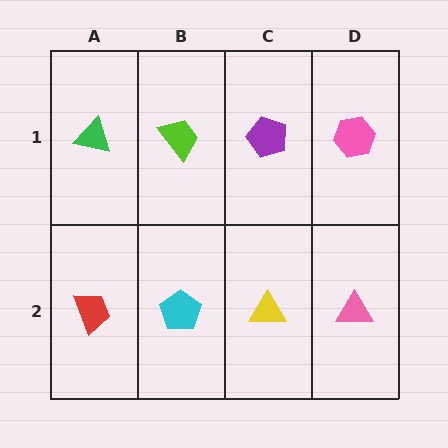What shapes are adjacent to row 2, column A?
A green triangle (row 1, column A), a cyan pentagon (row 2, column B).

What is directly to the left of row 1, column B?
A green triangle.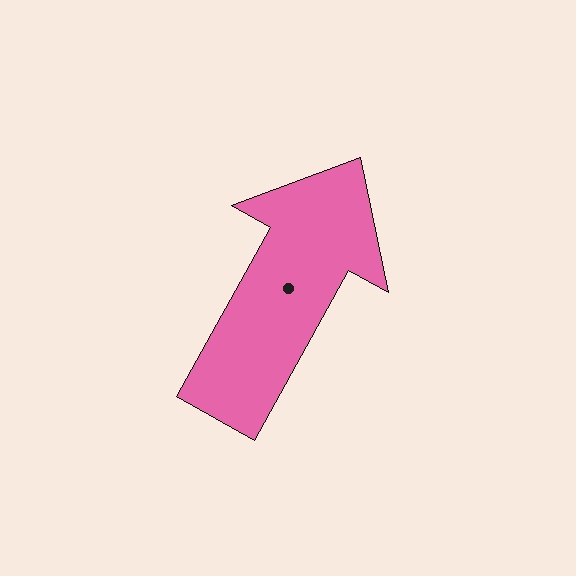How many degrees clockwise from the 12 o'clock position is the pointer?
Approximately 29 degrees.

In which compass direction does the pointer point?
Northeast.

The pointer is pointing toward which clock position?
Roughly 1 o'clock.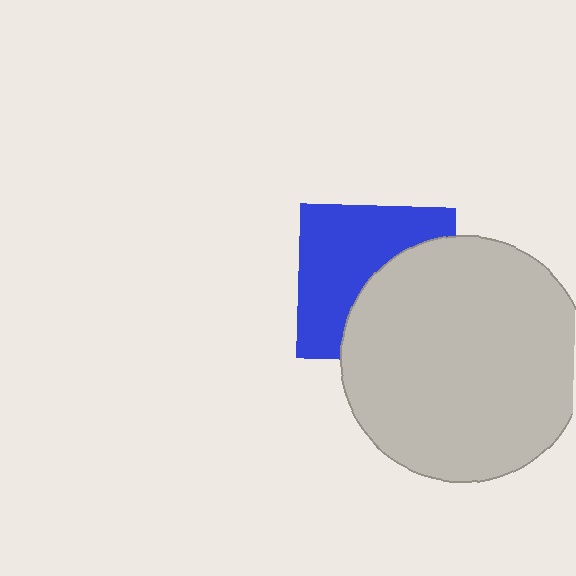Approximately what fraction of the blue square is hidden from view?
Roughly 45% of the blue square is hidden behind the light gray circle.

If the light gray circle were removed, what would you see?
You would see the complete blue square.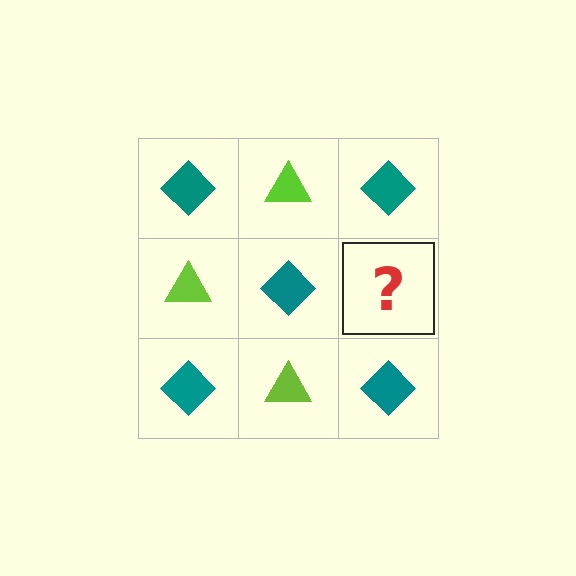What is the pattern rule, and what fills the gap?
The rule is that it alternates teal diamond and lime triangle in a checkerboard pattern. The gap should be filled with a lime triangle.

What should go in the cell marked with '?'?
The missing cell should contain a lime triangle.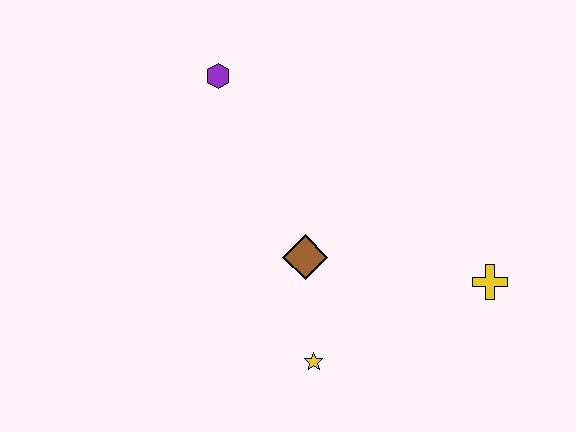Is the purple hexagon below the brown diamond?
No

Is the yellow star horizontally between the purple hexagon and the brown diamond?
No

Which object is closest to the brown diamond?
The yellow star is closest to the brown diamond.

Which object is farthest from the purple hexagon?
The yellow cross is farthest from the purple hexagon.